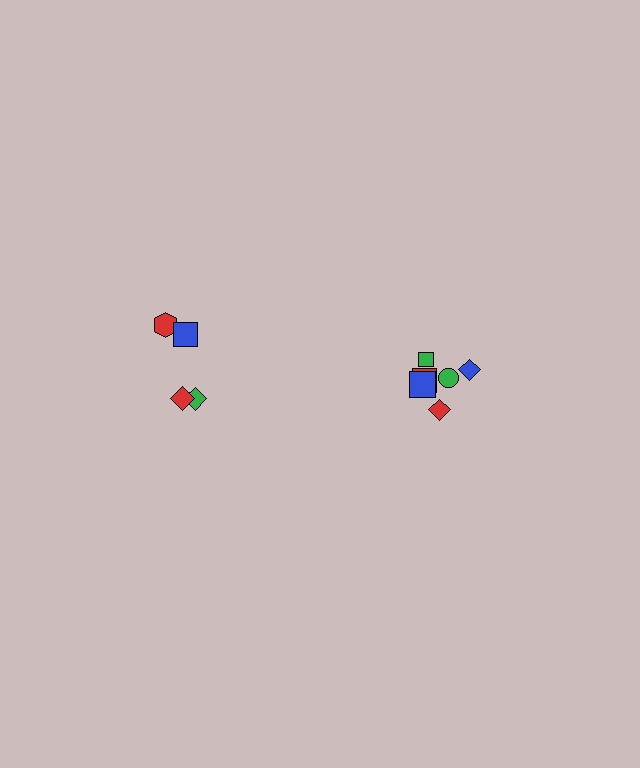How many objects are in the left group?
There are 4 objects.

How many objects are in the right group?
There are 6 objects.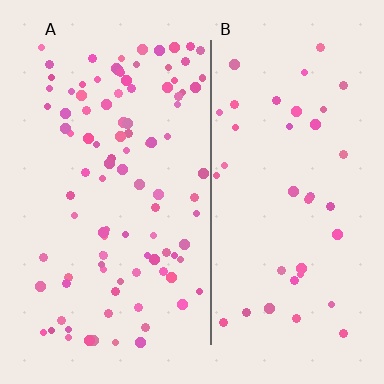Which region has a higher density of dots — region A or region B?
A (the left).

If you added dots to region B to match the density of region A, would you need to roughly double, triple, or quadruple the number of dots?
Approximately triple.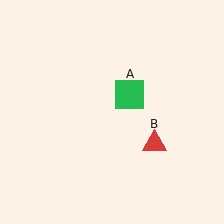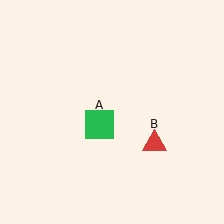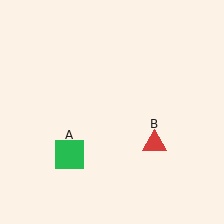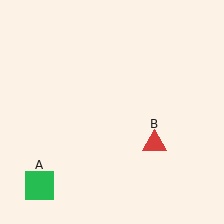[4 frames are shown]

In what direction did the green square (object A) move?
The green square (object A) moved down and to the left.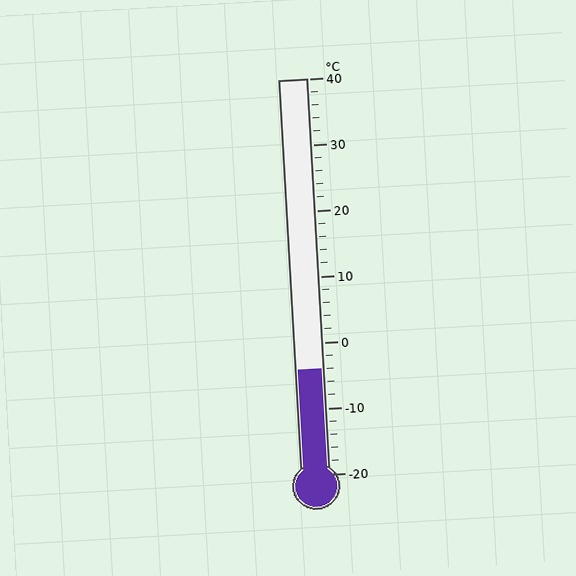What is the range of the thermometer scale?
The thermometer scale ranges from -20°C to 40°C.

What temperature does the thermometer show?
The thermometer shows approximately -4°C.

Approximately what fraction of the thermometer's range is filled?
The thermometer is filled to approximately 25% of its range.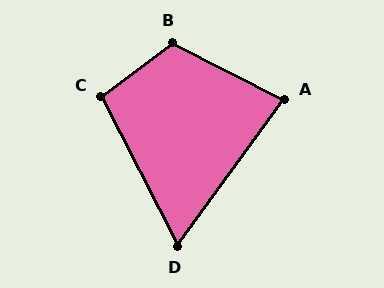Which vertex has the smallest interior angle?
D, at approximately 64 degrees.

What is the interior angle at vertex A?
Approximately 80 degrees (acute).